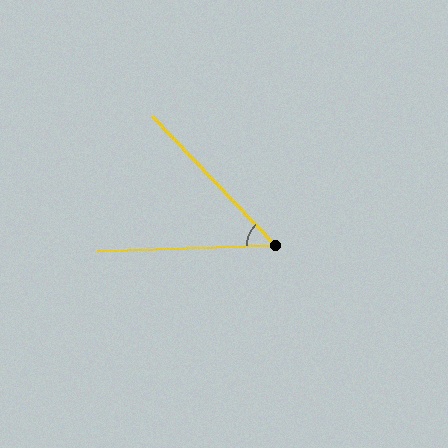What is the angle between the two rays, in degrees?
Approximately 48 degrees.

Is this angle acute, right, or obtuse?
It is acute.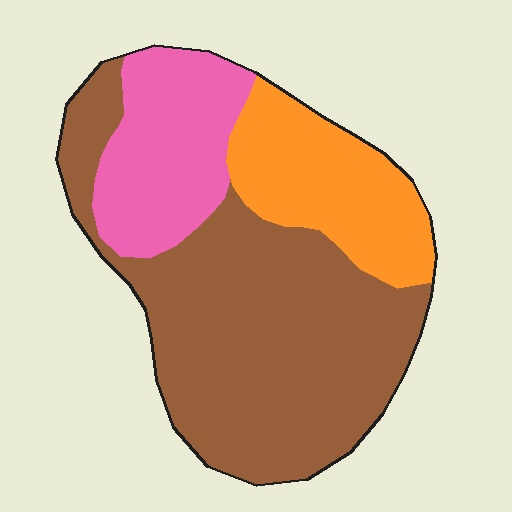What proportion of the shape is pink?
Pink takes up less than a quarter of the shape.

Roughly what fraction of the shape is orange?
Orange covers 22% of the shape.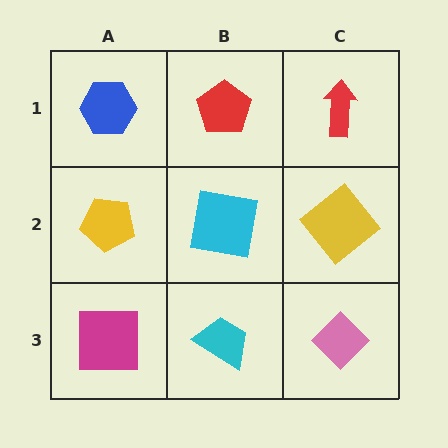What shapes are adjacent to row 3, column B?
A cyan square (row 2, column B), a magenta square (row 3, column A), a pink diamond (row 3, column C).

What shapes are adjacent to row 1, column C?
A yellow diamond (row 2, column C), a red pentagon (row 1, column B).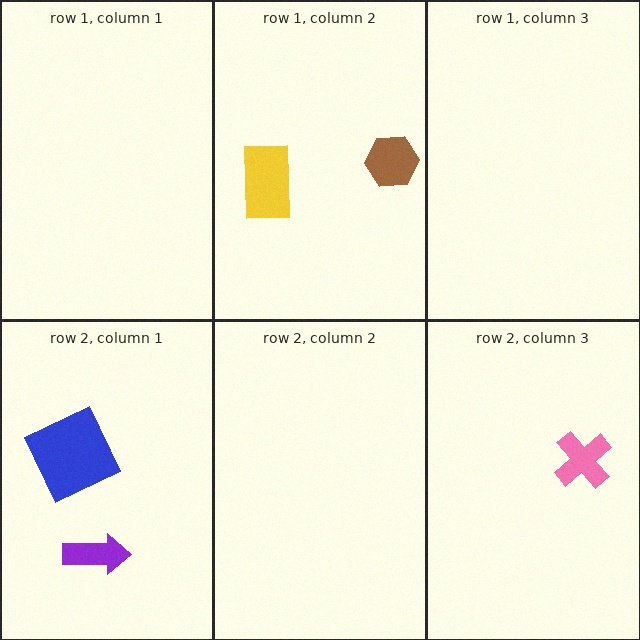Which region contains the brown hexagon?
The row 1, column 2 region.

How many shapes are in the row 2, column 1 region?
2.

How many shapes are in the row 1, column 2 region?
2.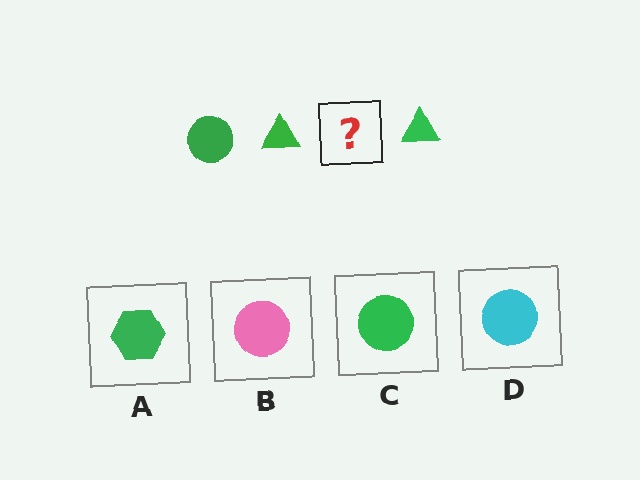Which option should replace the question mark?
Option C.